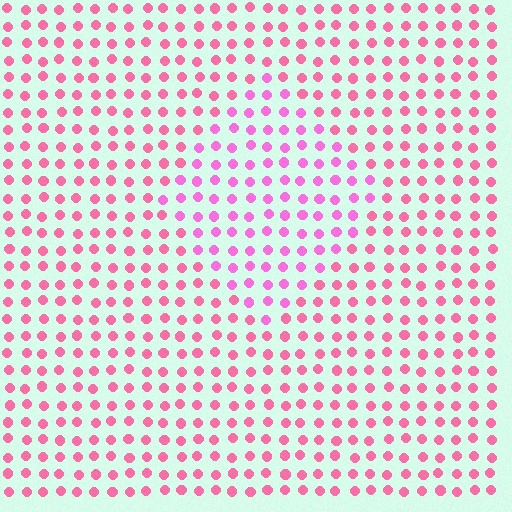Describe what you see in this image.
The image is filled with small pink elements in a uniform arrangement. A diamond-shaped region is visible where the elements are tinted to a slightly different hue, forming a subtle color boundary.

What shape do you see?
I see a diamond.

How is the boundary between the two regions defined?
The boundary is defined purely by a slight shift in hue (about 25 degrees). Spacing, size, and orientation are identical on both sides.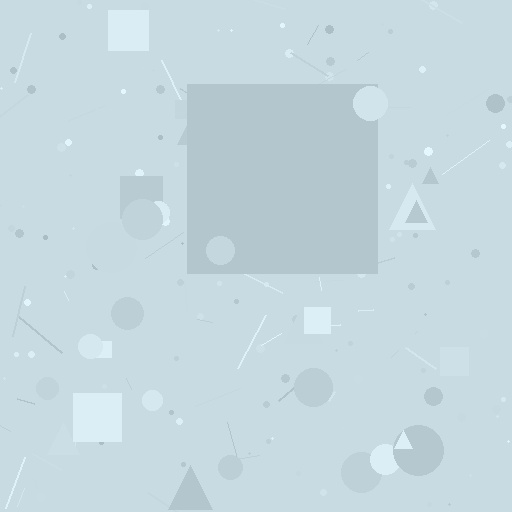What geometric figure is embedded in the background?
A square is embedded in the background.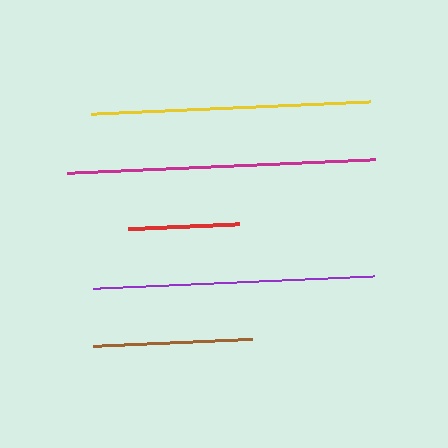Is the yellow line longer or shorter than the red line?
The yellow line is longer than the red line.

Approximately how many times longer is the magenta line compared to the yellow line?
The magenta line is approximately 1.1 times the length of the yellow line.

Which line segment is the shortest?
The red line is the shortest at approximately 111 pixels.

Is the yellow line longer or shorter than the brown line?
The yellow line is longer than the brown line.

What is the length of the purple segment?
The purple segment is approximately 282 pixels long.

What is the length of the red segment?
The red segment is approximately 111 pixels long.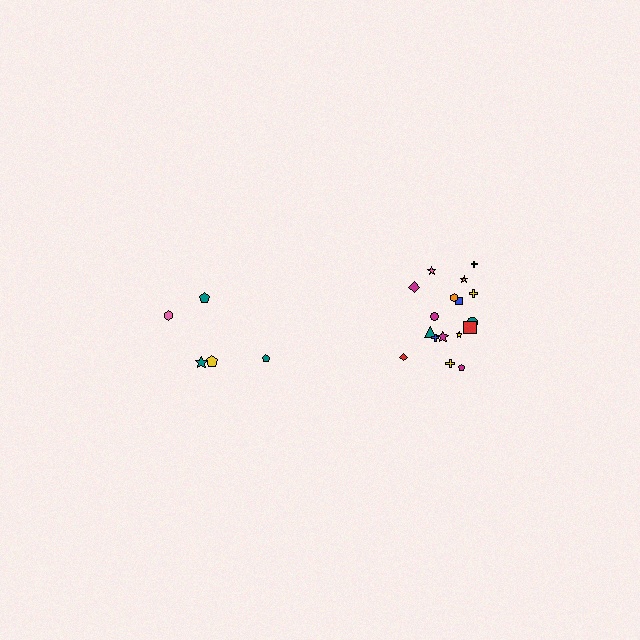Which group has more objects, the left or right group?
The right group.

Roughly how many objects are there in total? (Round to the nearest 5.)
Roughly 25 objects in total.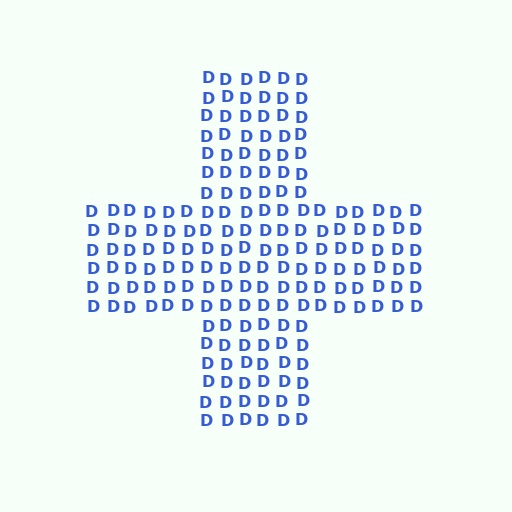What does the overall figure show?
The overall figure shows a cross.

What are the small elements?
The small elements are letter D's.